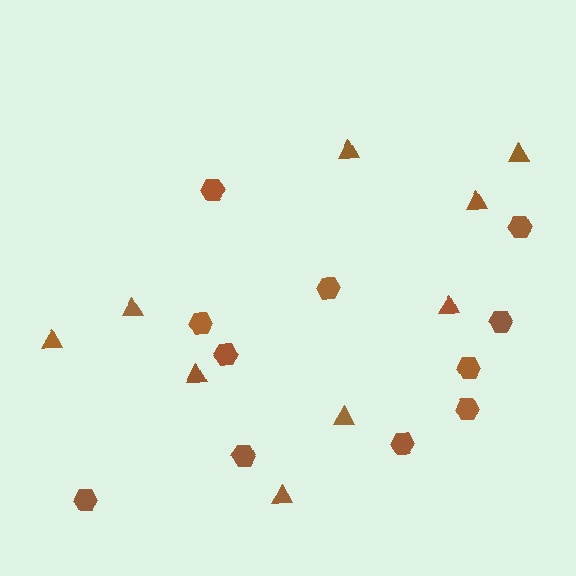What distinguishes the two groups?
There are 2 groups: one group of hexagons (11) and one group of triangles (9).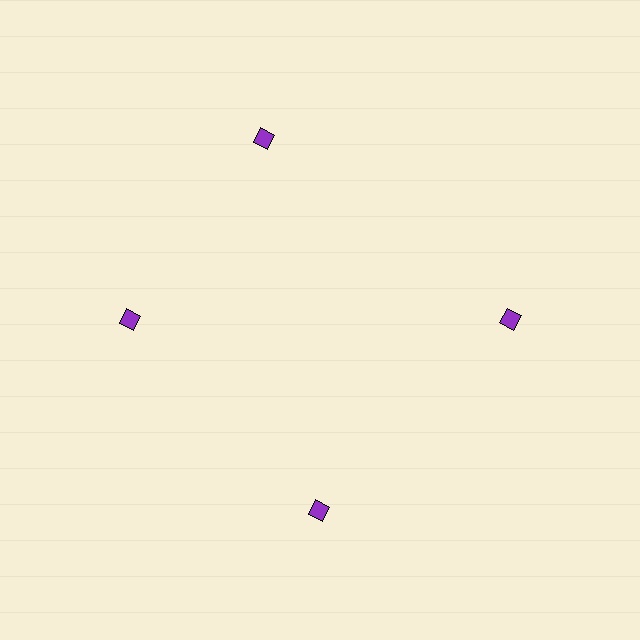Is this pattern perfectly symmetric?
No. The 4 purple diamonds are arranged in a ring, but one element near the 12 o'clock position is rotated out of alignment along the ring, breaking the 4-fold rotational symmetry.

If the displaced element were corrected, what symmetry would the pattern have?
It would have 4-fold rotational symmetry — the pattern would map onto itself every 90 degrees.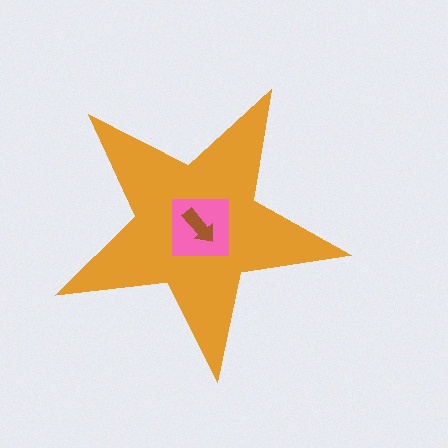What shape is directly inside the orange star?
The pink square.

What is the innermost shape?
The brown arrow.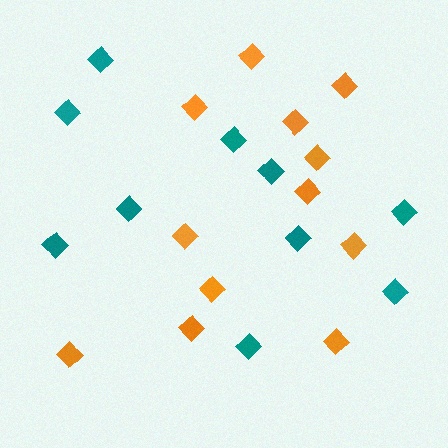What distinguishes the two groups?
There are 2 groups: one group of teal diamonds (10) and one group of orange diamonds (12).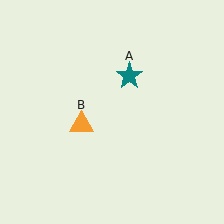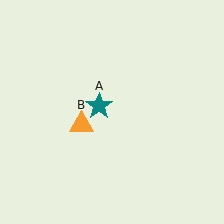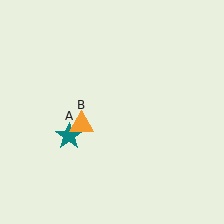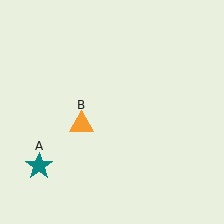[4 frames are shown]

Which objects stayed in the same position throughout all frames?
Orange triangle (object B) remained stationary.